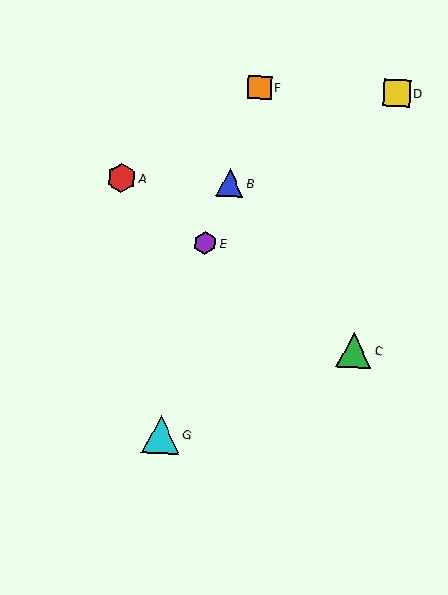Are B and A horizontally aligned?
Yes, both are at y≈183.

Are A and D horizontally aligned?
No, A is at y≈178 and D is at y≈93.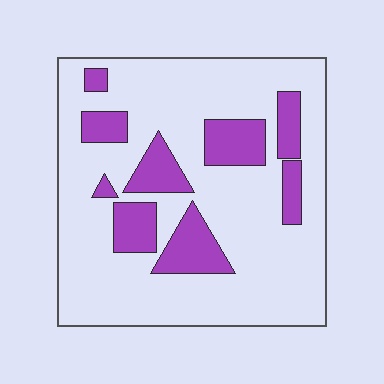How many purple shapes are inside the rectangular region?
9.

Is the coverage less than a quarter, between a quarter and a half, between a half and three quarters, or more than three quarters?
Less than a quarter.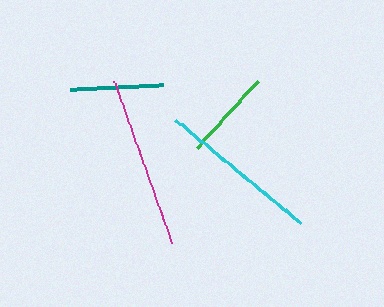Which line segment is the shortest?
The green line is the shortest at approximately 90 pixels.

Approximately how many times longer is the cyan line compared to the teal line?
The cyan line is approximately 1.7 times the length of the teal line.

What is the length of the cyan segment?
The cyan segment is approximately 162 pixels long.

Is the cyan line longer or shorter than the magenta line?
The magenta line is longer than the cyan line.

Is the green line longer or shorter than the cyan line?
The cyan line is longer than the green line.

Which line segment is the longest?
The magenta line is the longest at approximately 172 pixels.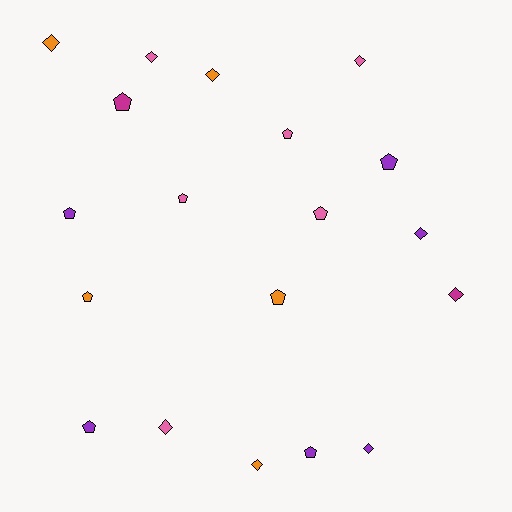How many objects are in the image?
There are 19 objects.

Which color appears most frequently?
Pink, with 6 objects.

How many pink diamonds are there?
There are 3 pink diamonds.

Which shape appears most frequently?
Pentagon, with 10 objects.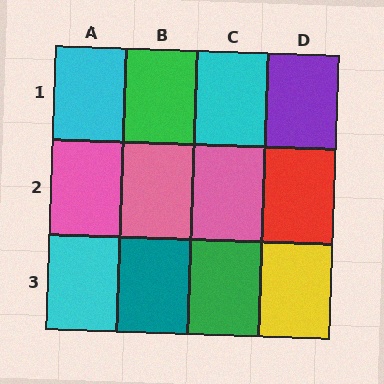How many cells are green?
2 cells are green.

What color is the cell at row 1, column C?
Cyan.